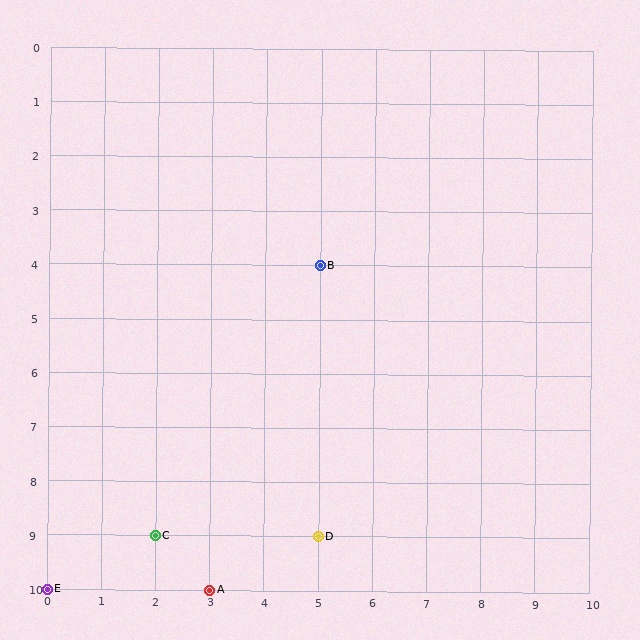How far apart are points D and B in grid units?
Points D and B are 5 rows apart.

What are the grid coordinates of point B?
Point B is at grid coordinates (5, 4).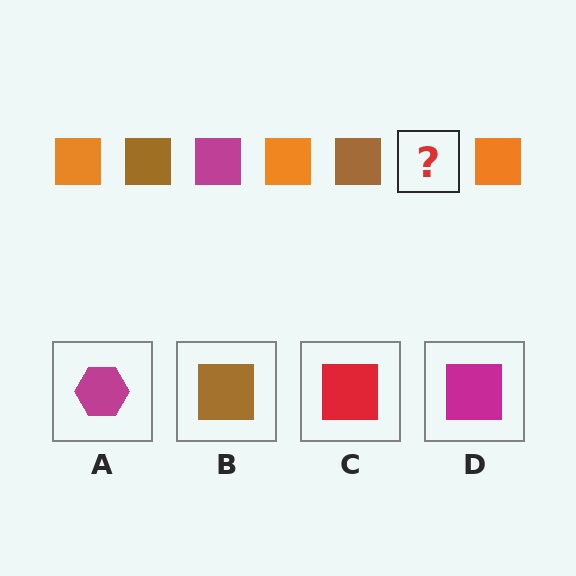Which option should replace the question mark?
Option D.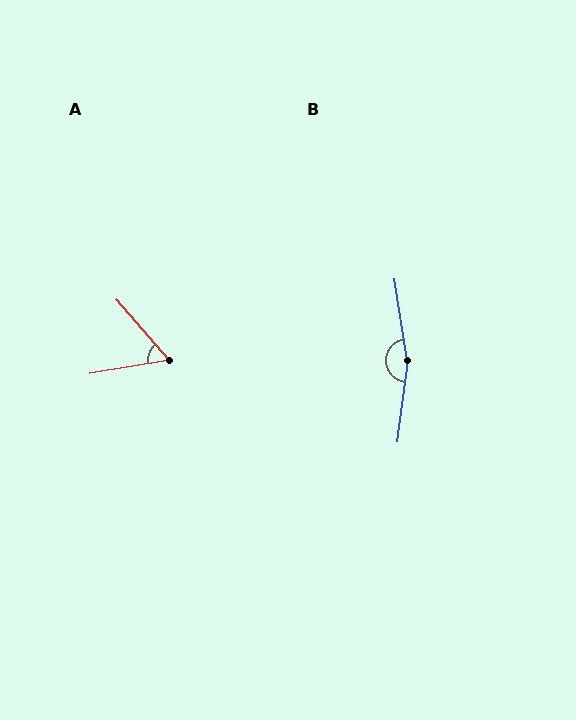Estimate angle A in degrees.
Approximately 59 degrees.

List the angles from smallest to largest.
A (59°), B (164°).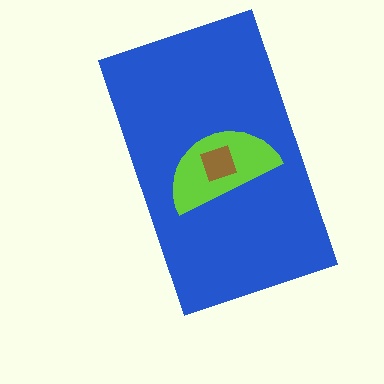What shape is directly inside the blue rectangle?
The lime semicircle.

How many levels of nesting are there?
3.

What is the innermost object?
The brown square.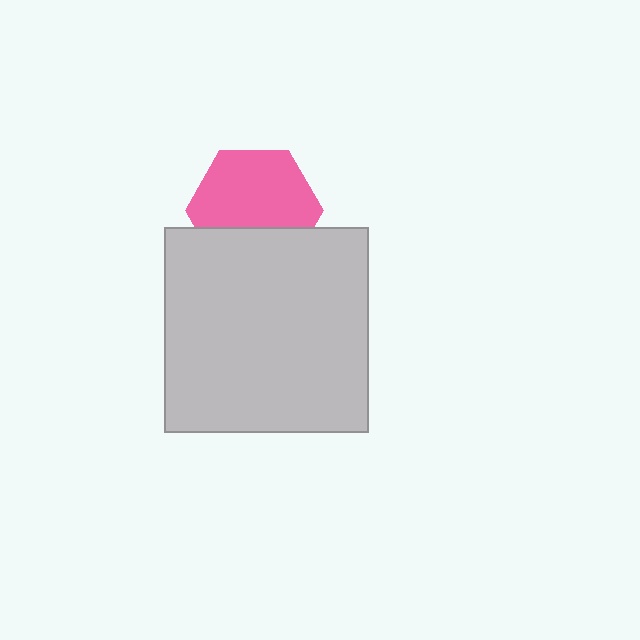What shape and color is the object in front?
The object in front is a light gray square.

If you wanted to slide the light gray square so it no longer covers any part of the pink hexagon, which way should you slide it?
Slide it down — that is the most direct way to separate the two shapes.